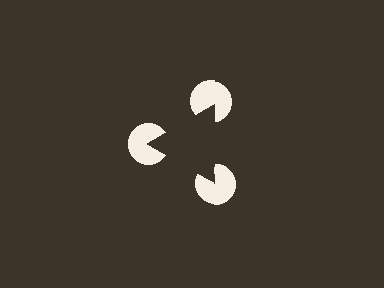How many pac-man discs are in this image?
There are 3 — one at each vertex of the illusory triangle.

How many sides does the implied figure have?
3 sides.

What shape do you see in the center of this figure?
An illusory triangle — its edges are inferred from the aligned wedge cuts in the pac-man discs, not physically drawn.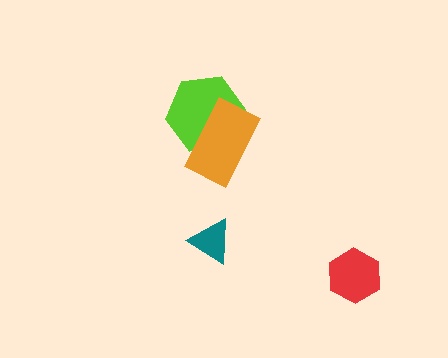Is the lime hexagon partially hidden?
Yes, it is partially covered by another shape.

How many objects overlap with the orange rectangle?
1 object overlaps with the orange rectangle.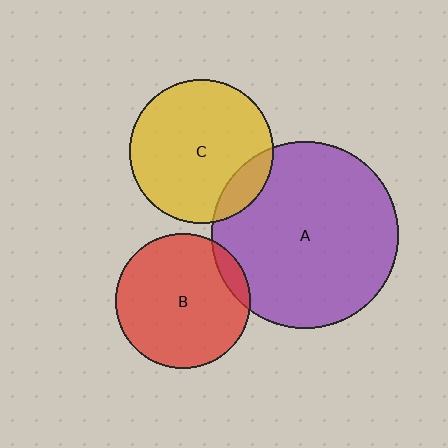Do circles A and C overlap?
Yes.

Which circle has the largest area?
Circle A (purple).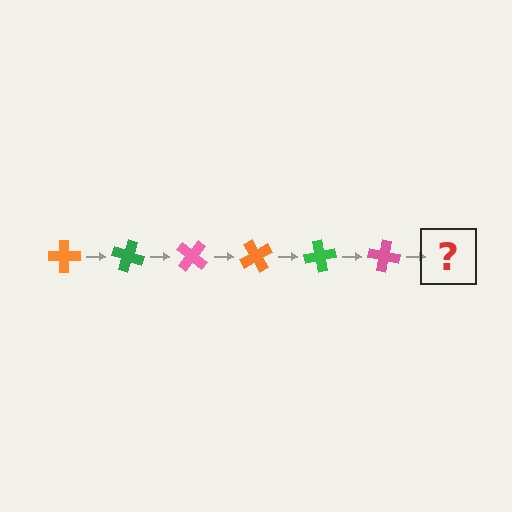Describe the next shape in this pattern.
It should be an orange cross, rotated 120 degrees from the start.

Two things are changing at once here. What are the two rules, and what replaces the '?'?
The two rules are that it rotates 20 degrees each step and the color cycles through orange, green, and pink. The '?' should be an orange cross, rotated 120 degrees from the start.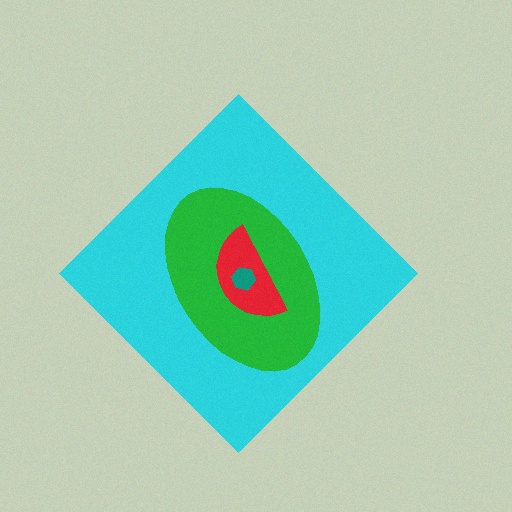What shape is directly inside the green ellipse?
The red semicircle.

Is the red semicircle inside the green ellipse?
Yes.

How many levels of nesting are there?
4.